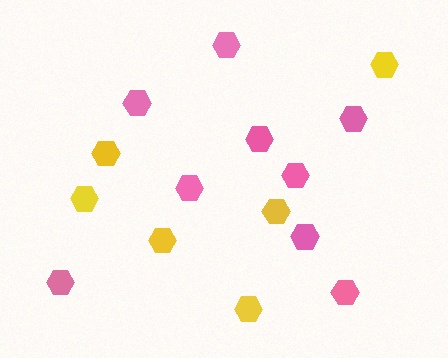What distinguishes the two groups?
There are 2 groups: one group of pink hexagons (9) and one group of yellow hexagons (6).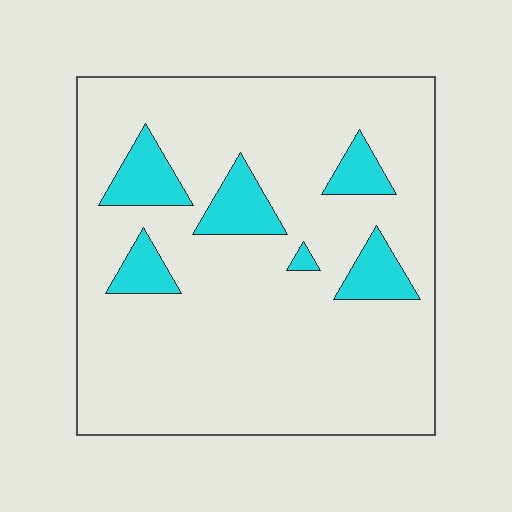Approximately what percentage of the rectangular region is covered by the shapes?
Approximately 15%.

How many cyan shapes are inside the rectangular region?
6.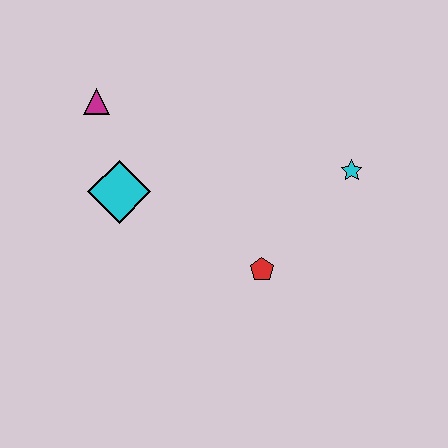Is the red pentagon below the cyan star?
Yes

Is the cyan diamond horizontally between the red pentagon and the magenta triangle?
Yes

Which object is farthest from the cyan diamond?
The cyan star is farthest from the cyan diamond.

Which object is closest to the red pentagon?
The cyan star is closest to the red pentagon.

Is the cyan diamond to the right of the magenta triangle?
Yes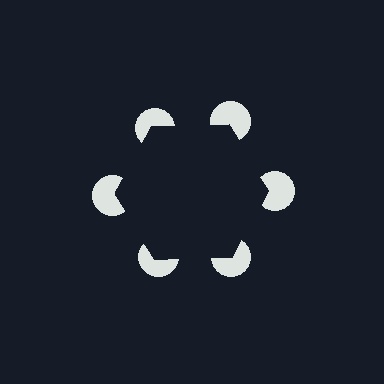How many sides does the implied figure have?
6 sides.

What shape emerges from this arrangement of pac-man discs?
An illusory hexagon — its edges are inferred from the aligned wedge cuts in the pac-man discs, not physically drawn.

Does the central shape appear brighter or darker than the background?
It typically appears slightly darker than the background, even though no actual brightness change is drawn.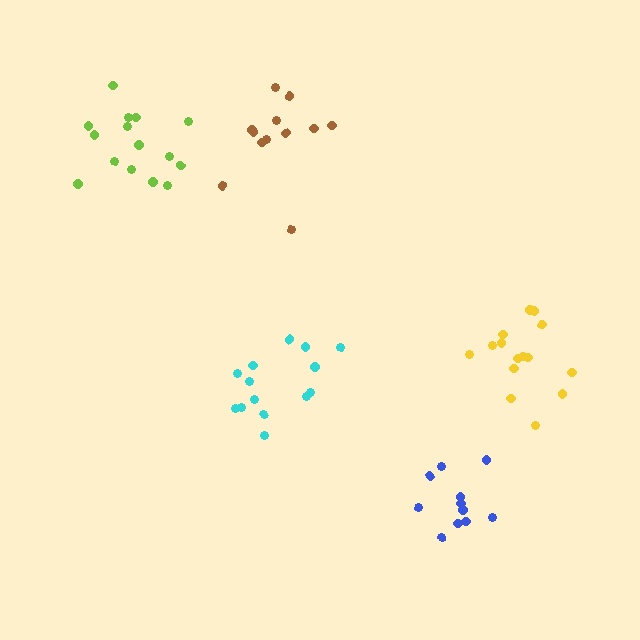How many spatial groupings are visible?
There are 5 spatial groupings.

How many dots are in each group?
Group 1: 11 dots, Group 2: 15 dots, Group 3: 14 dots, Group 4: 15 dots, Group 5: 12 dots (67 total).